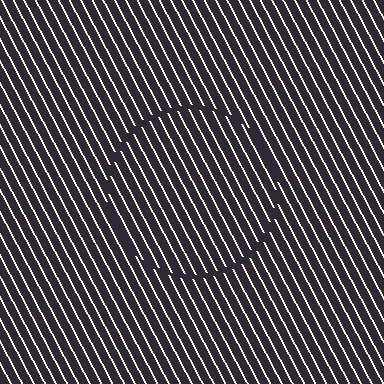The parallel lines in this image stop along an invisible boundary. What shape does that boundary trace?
An illusory circle. The interior of the shape contains the same grating, shifted by half a period — the contour is defined by the phase discontinuity where line-ends from the inner and outer gratings abut.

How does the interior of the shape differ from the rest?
The interior of the shape contains the same grating, shifted by half a period — the contour is defined by the phase discontinuity where line-ends from the inner and outer gratings abut.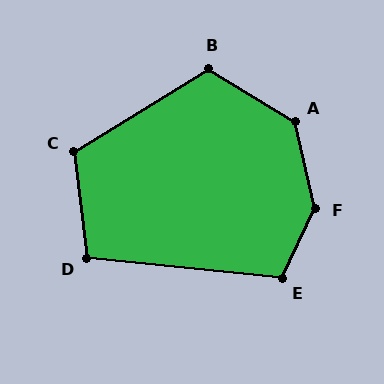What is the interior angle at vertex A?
Approximately 135 degrees (obtuse).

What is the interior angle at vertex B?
Approximately 117 degrees (obtuse).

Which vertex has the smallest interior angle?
D, at approximately 102 degrees.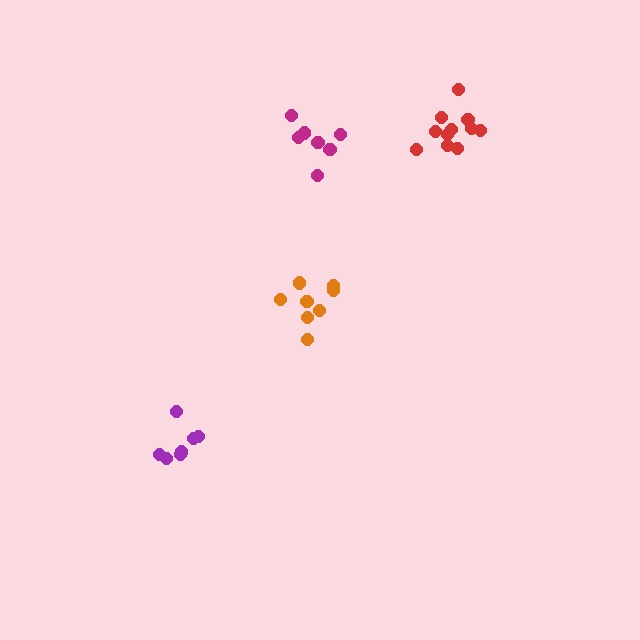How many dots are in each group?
Group 1: 11 dots, Group 2: 8 dots, Group 3: 7 dots, Group 4: 7 dots (33 total).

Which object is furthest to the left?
The purple cluster is leftmost.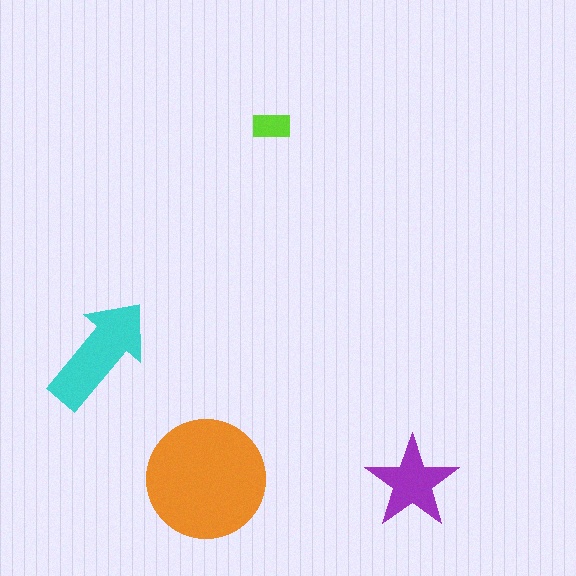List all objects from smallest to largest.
The lime rectangle, the purple star, the cyan arrow, the orange circle.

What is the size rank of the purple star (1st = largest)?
3rd.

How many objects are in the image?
There are 4 objects in the image.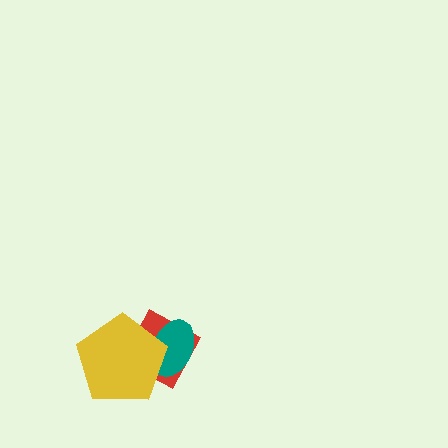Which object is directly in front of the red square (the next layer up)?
The teal ellipse is directly in front of the red square.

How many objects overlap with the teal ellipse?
2 objects overlap with the teal ellipse.